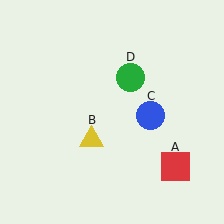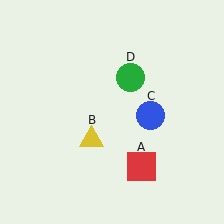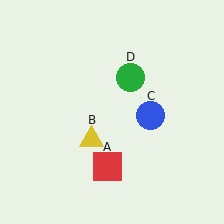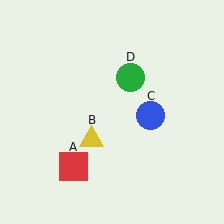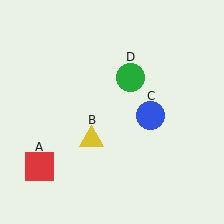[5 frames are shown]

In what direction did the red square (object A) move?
The red square (object A) moved left.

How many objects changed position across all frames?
1 object changed position: red square (object A).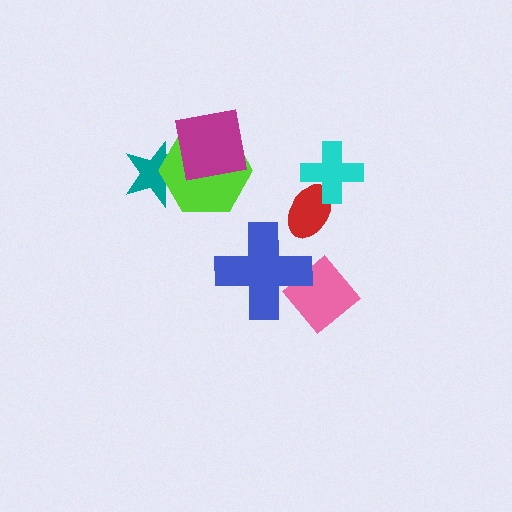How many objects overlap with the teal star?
2 objects overlap with the teal star.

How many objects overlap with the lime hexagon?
2 objects overlap with the lime hexagon.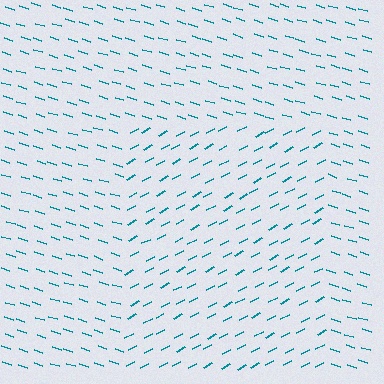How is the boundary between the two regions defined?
The boundary is defined purely by a change in line orientation (approximately 45 degrees difference). All lines are the same color and thickness.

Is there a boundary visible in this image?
Yes, there is a texture boundary formed by a change in line orientation.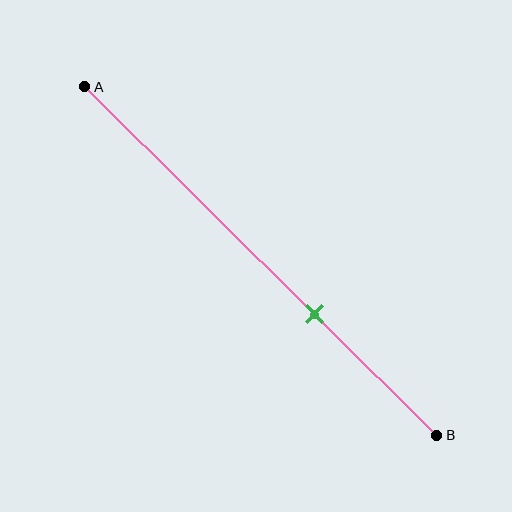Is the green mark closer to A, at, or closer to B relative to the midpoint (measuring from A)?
The green mark is closer to point B than the midpoint of segment AB.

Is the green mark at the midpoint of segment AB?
No, the mark is at about 65% from A, not at the 50% midpoint.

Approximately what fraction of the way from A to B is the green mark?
The green mark is approximately 65% of the way from A to B.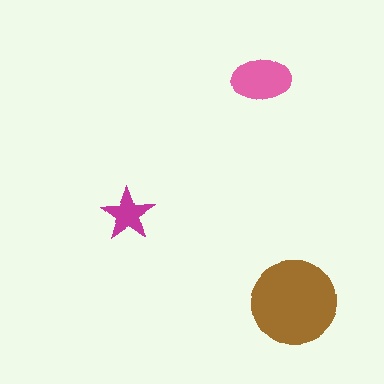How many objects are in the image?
There are 3 objects in the image.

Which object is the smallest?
The magenta star.